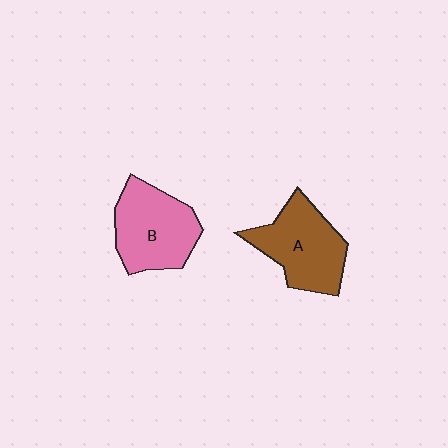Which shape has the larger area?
Shape B (pink).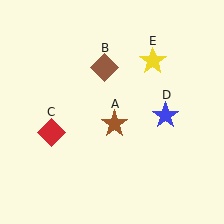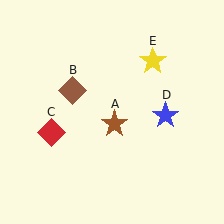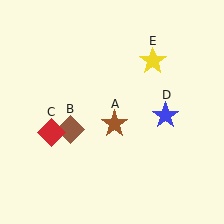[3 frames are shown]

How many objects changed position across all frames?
1 object changed position: brown diamond (object B).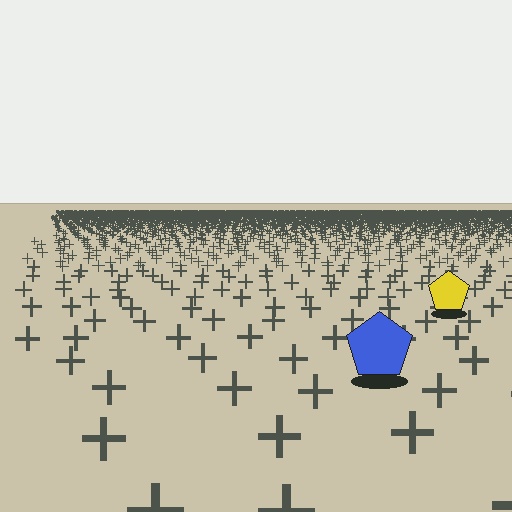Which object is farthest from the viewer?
The yellow pentagon is farthest from the viewer. It appears smaller and the ground texture around it is denser.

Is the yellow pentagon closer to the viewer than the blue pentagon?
No. The blue pentagon is closer — you can tell from the texture gradient: the ground texture is coarser near it.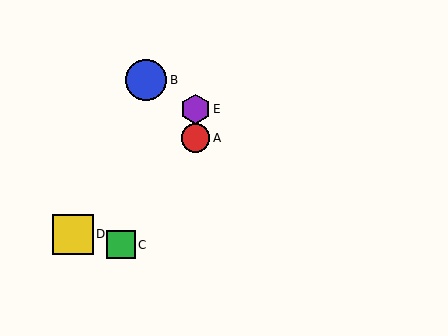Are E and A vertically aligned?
Yes, both are at x≈195.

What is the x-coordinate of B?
Object B is at x≈146.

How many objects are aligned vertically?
2 objects (A, E) are aligned vertically.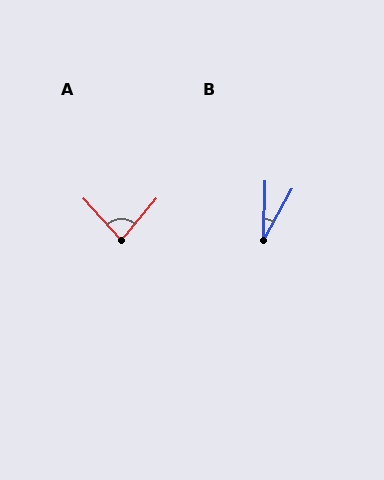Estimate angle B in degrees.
Approximately 28 degrees.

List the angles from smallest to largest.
B (28°), A (82°).